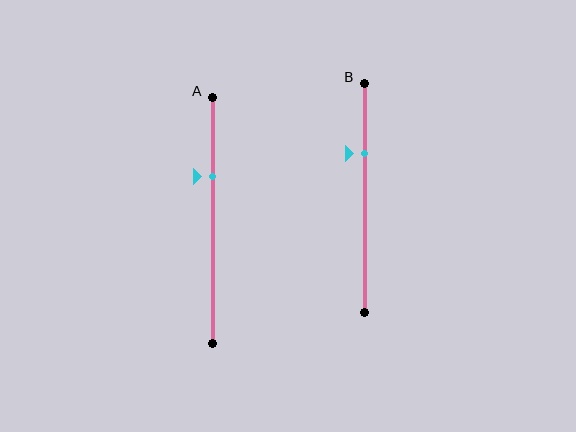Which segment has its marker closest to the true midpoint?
Segment A has its marker closest to the true midpoint.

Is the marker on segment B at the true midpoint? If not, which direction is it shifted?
No, the marker on segment B is shifted upward by about 19% of the segment length.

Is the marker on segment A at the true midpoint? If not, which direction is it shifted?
No, the marker on segment A is shifted upward by about 18% of the segment length.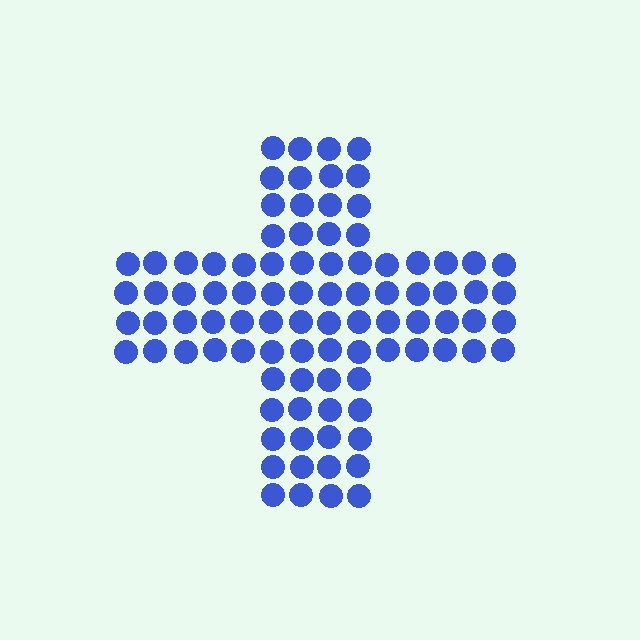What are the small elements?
The small elements are circles.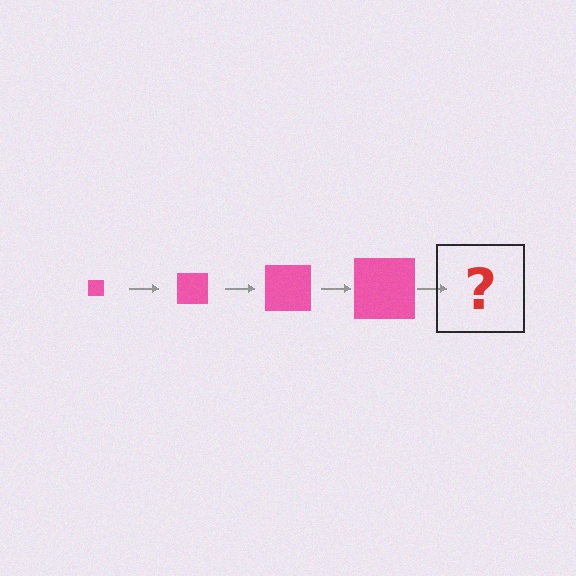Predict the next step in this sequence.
The next step is a pink square, larger than the previous one.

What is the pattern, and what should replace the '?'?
The pattern is that the square gets progressively larger each step. The '?' should be a pink square, larger than the previous one.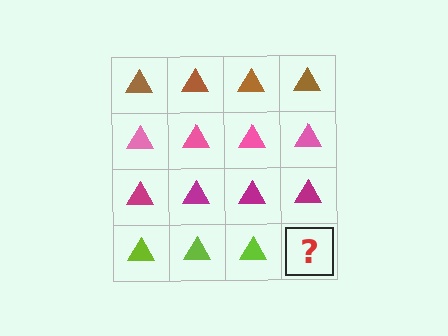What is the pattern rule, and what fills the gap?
The rule is that each row has a consistent color. The gap should be filled with a lime triangle.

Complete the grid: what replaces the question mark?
The question mark should be replaced with a lime triangle.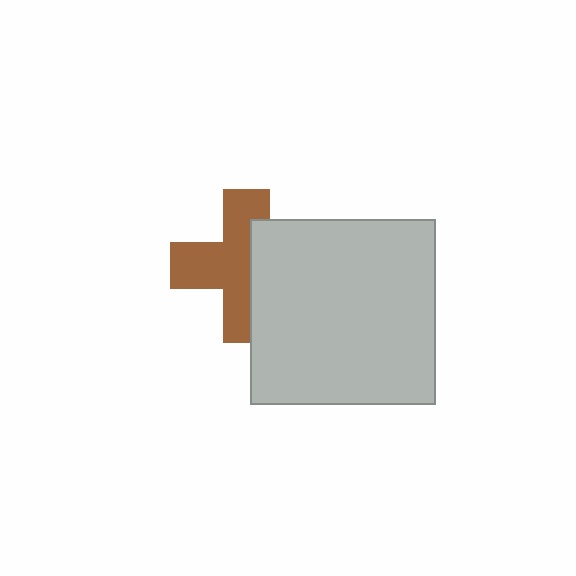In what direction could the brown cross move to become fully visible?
The brown cross could move left. That would shift it out from behind the light gray square entirely.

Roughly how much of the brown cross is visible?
About half of it is visible (roughly 59%).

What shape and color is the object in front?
The object in front is a light gray square.